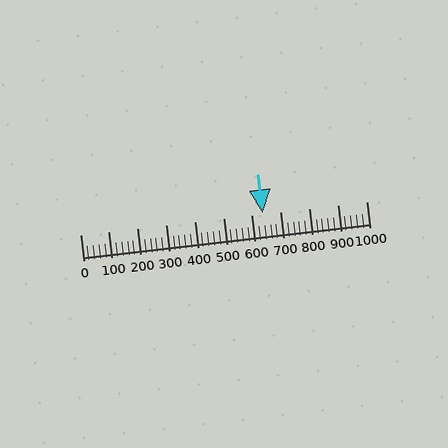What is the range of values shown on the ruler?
The ruler shows values from 0 to 1000.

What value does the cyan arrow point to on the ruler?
The cyan arrow points to approximately 638.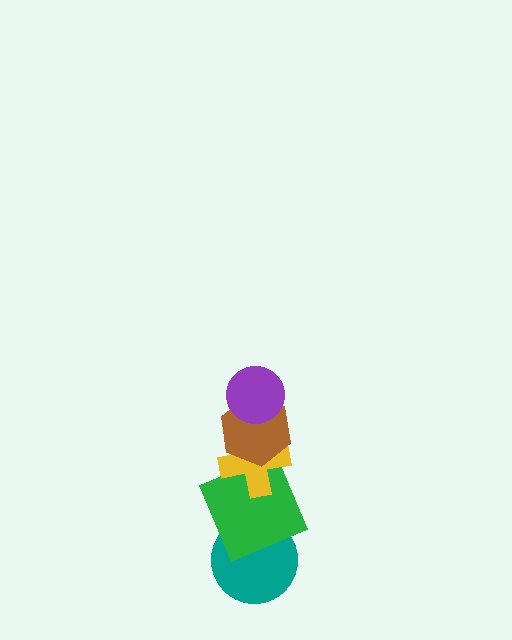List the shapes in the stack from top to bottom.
From top to bottom: the purple circle, the brown hexagon, the yellow cross, the green square, the teal circle.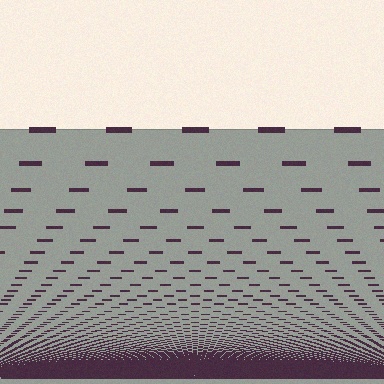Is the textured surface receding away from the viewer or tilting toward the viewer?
The surface appears to tilt toward the viewer. Texture elements get larger and sparser toward the top.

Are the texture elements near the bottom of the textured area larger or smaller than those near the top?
Smaller. The gradient is inverted — elements near the bottom are smaller and denser.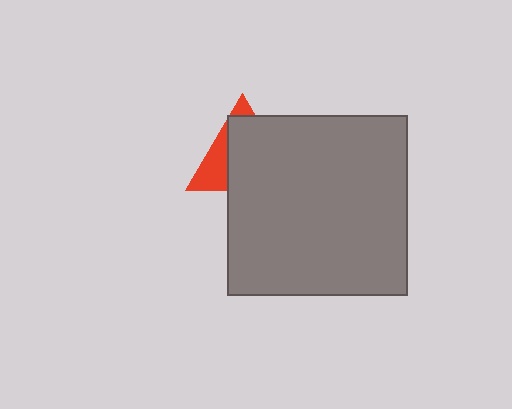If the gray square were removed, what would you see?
You would see the complete red triangle.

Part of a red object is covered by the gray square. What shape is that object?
It is a triangle.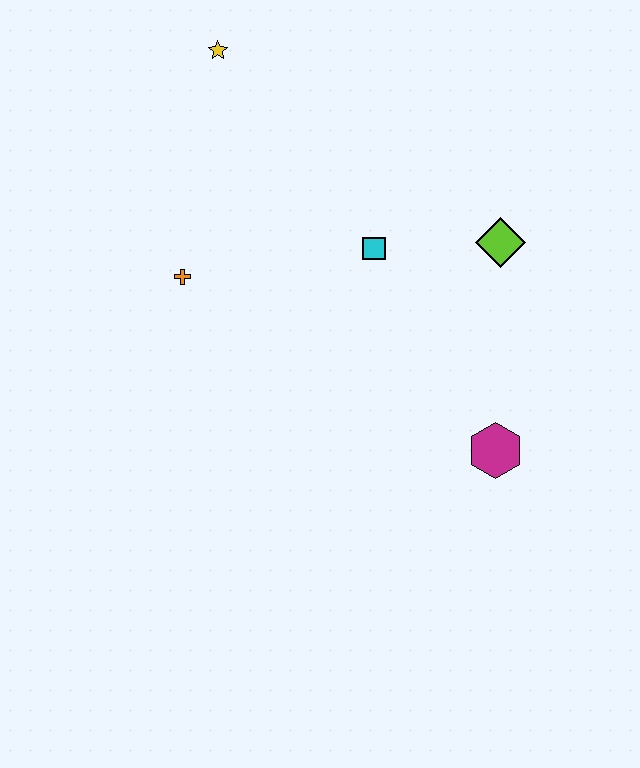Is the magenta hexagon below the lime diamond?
Yes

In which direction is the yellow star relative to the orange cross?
The yellow star is above the orange cross.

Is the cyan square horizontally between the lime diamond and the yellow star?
Yes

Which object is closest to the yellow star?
The orange cross is closest to the yellow star.